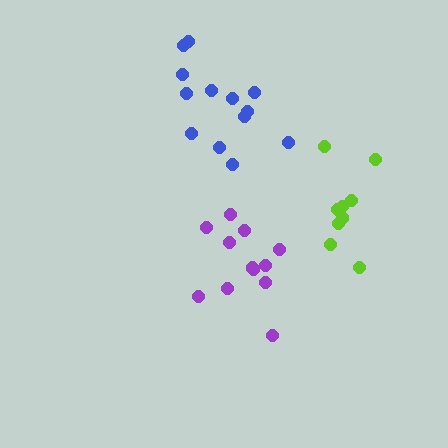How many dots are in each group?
Group 1: 13 dots, Group 2: 12 dots, Group 3: 10 dots (35 total).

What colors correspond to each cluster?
The clusters are colored: blue, purple, lime.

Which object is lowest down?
The purple cluster is bottommost.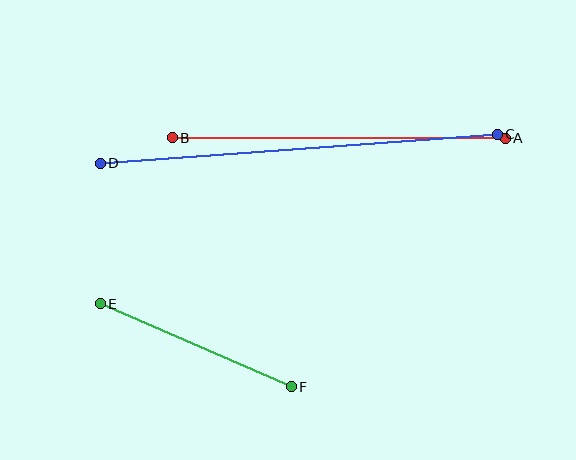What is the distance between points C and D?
The distance is approximately 398 pixels.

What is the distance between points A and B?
The distance is approximately 333 pixels.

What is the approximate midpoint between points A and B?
The midpoint is at approximately (339, 138) pixels.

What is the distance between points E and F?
The distance is approximately 208 pixels.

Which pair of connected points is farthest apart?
Points C and D are farthest apart.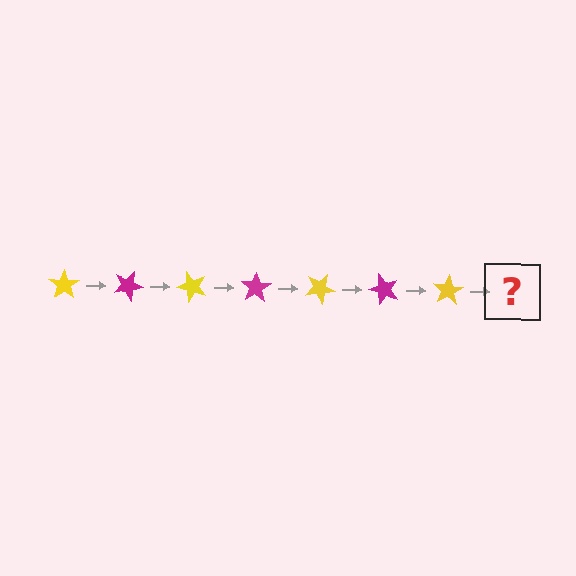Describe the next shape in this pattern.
It should be a magenta star, rotated 175 degrees from the start.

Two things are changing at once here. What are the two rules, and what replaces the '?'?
The two rules are that it rotates 25 degrees each step and the color cycles through yellow and magenta. The '?' should be a magenta star, rotated 175 degrees from the start.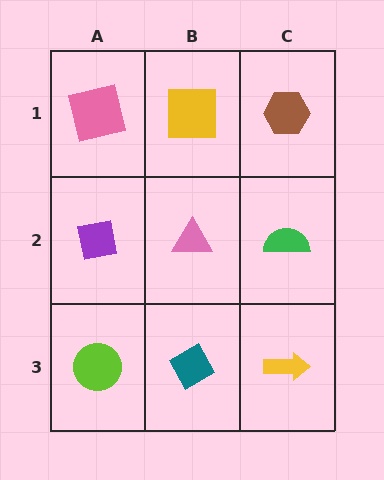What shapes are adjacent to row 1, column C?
A green semicircle (row 2, column C), a yellow square (row 1, column B).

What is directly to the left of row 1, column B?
A pink square.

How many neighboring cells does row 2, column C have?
3.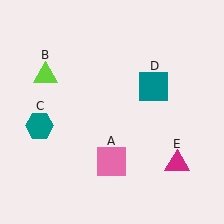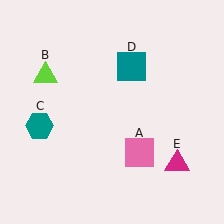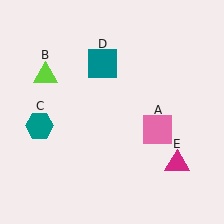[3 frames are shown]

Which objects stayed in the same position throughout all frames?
Lime triangle (object B) and teal hexagon (object C) and magenta triangle (object E) remained stationary.